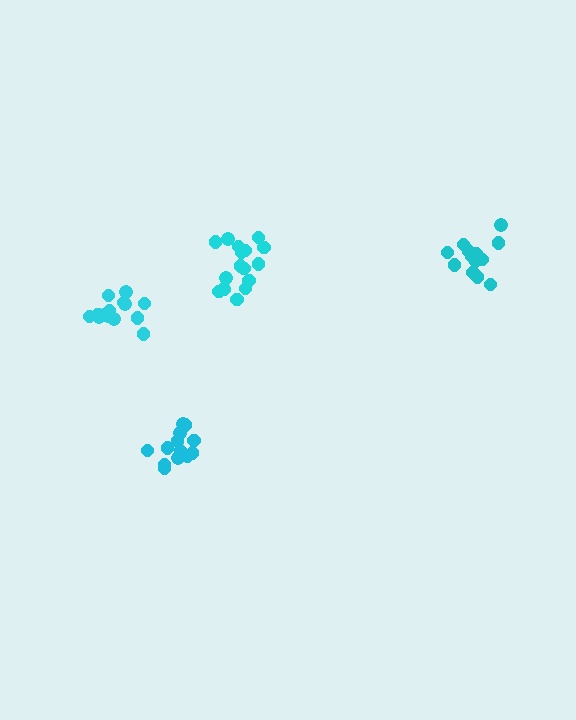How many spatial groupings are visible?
There are 4 spatial groupings.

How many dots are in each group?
Group 1: 13 dots, Group 2: 14 dots, Group 3: 17 dots, Group 4: 13 dots (57 total).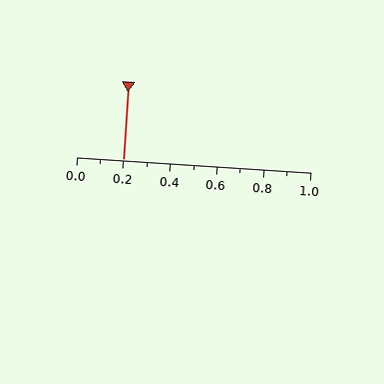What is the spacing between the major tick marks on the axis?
The major ticks are spaced 0.2 apart.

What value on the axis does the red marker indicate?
The marker indicates approximately 0.2.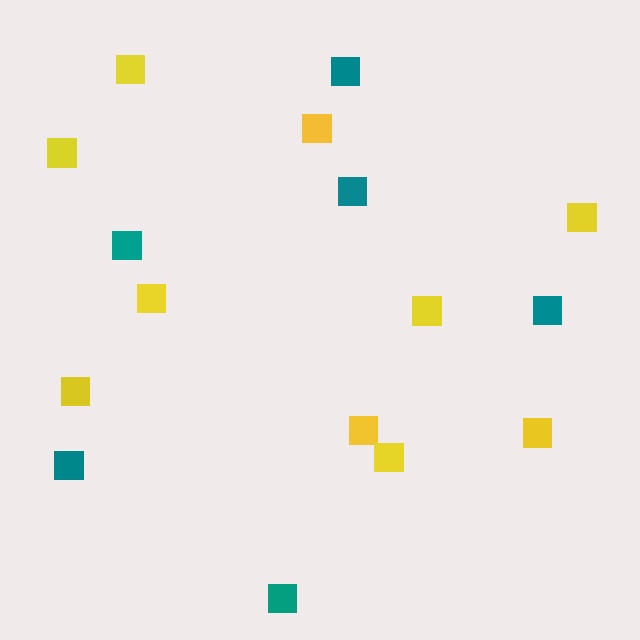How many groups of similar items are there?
There are 2 groups: one group of yellow squares (10) and one group of teal squares (6).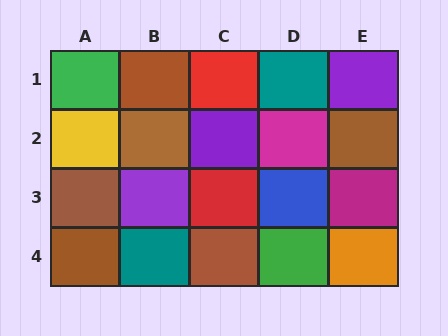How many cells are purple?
3 cells are purple.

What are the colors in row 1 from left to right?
Green, brown, red, teal, purple.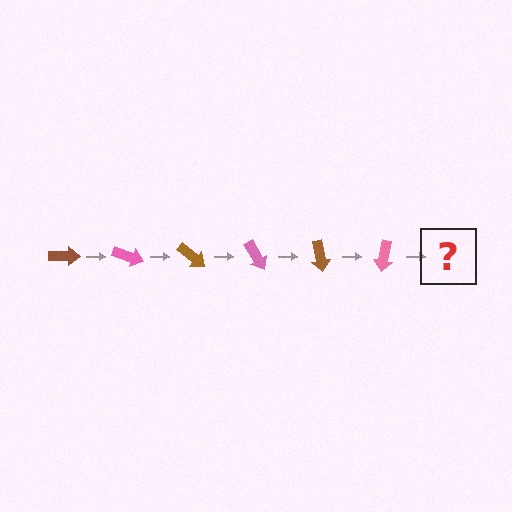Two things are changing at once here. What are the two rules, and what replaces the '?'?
The two rules are that it rotates 20 degrees each step and the color cycles through brown and pink. The '?' should be a brown arrow, rotated 120 degrees from the start.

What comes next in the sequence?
The next element should be a brown arrow, rotated 120 degrees from the start.